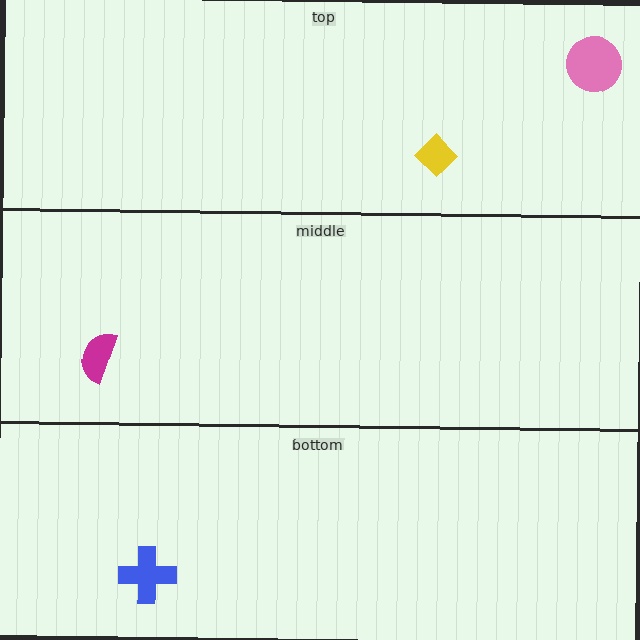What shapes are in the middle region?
The magenta semicircle.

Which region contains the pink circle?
The top region.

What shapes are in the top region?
The pink circle, the yellow diamond.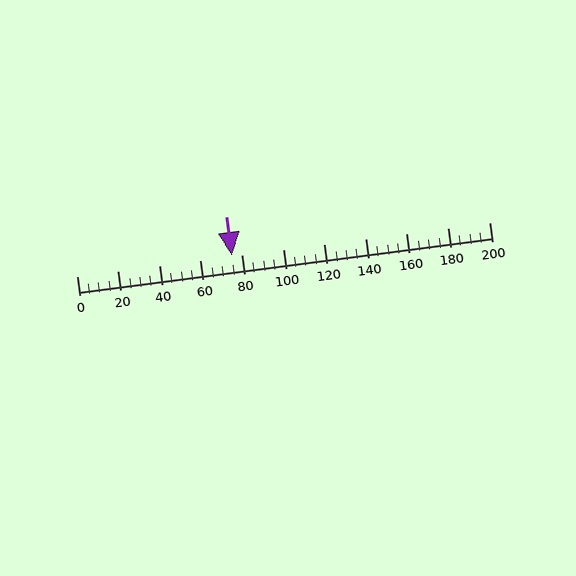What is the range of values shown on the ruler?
The ruler shows values from 0 to 200.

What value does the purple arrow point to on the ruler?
The purple arrow points to approximately 75.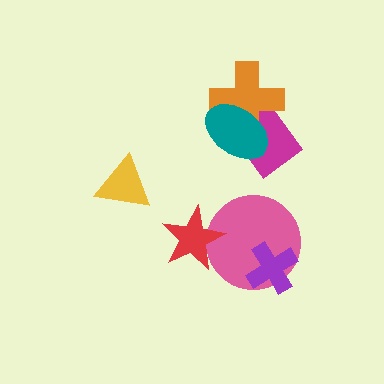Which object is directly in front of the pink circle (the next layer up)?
The purple cross is directly in front of the pink circle.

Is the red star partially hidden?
No, no other shape covers it.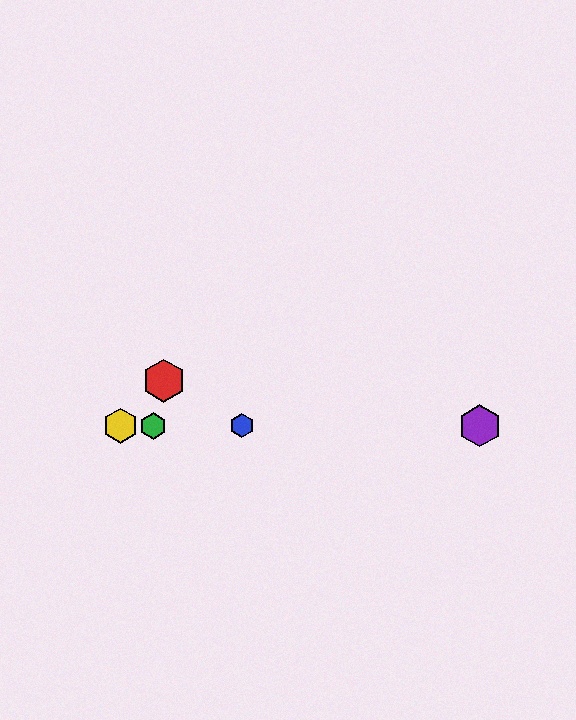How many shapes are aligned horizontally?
4 shapes (the blue hexagon, the green hexagon, the yellow hexagon, the purple hexagon) are aligned horizontally.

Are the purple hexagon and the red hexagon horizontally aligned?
No, the purple hexagon is at y≈426 and the red hexagon is at y≈381.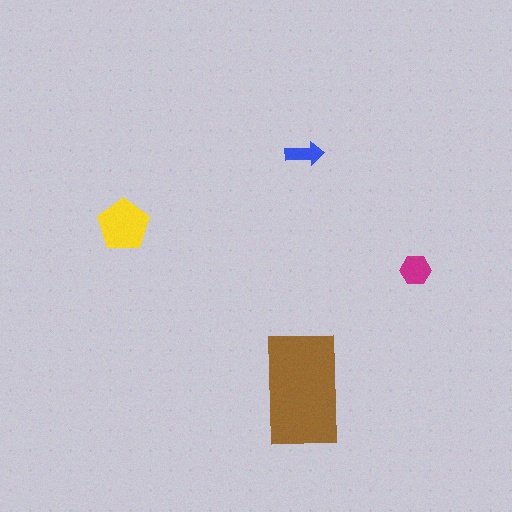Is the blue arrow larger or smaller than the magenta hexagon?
Smaller.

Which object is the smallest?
The blue arrow.